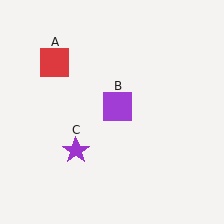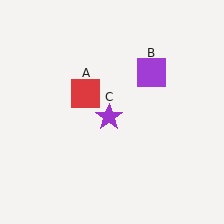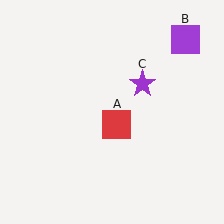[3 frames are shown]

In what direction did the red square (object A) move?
The red square (object A) moved down and to the right.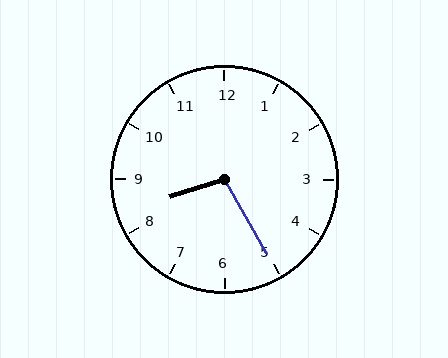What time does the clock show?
8:25.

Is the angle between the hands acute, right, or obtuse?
It is obtuse.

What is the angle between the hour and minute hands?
Approximately 102 degrees.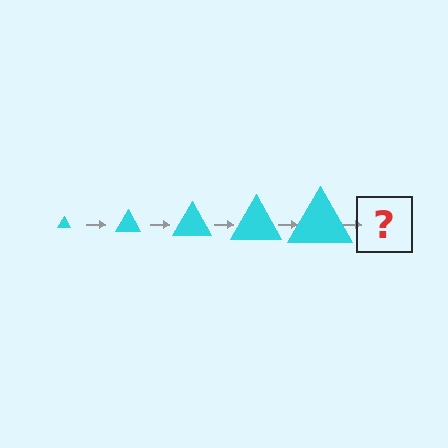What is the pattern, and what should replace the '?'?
The pattern is that the triangle gets progressively larger each step. The '?' should be a cyan triangle, larger than the previous one.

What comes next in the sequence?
The next element should be a cyan triangle, larger than the previous one.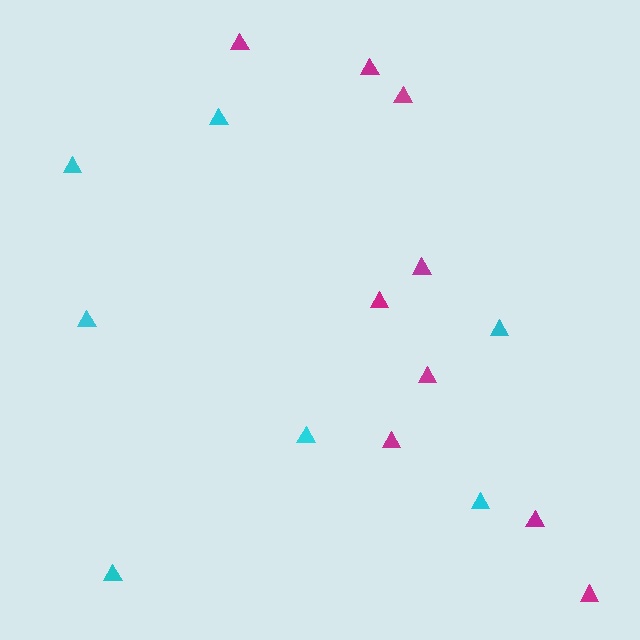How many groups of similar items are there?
There are 2 groups: one group of magenta triangles (9) and one group of cyan triangles (7).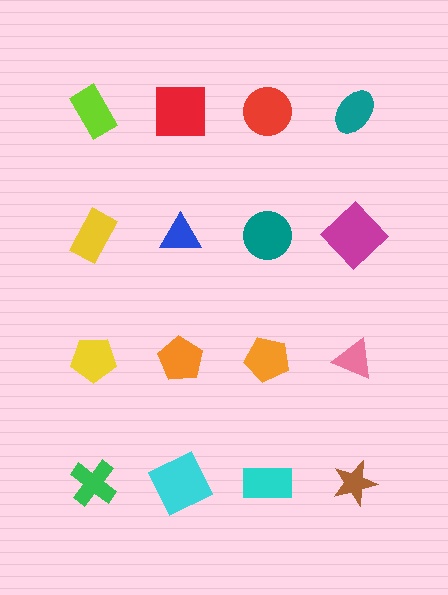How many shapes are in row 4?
4 shapes.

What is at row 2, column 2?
A blue triangle.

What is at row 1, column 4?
A teal ellipse.